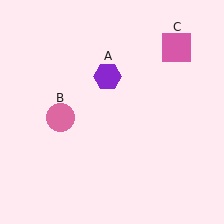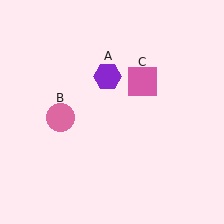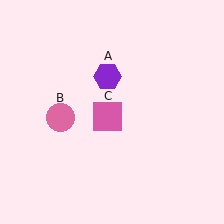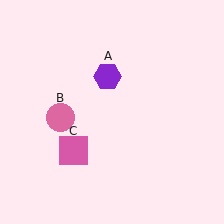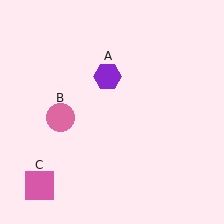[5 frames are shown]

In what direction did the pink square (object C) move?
The pink square (object C) moved down and to the left.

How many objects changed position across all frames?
1 object changed position: pink square (object C).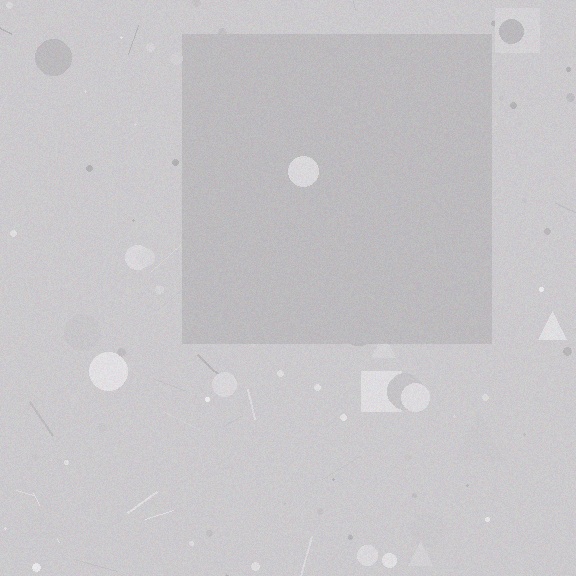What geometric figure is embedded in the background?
A square is embedded in the background.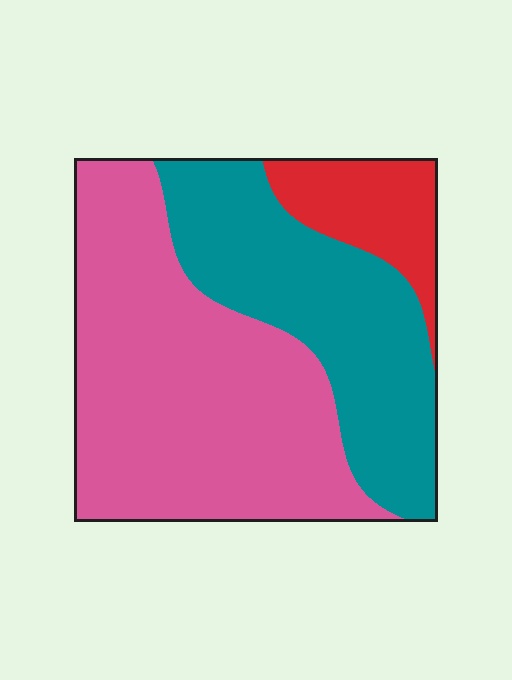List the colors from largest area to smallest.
From largest to smallest: pink, teal, red.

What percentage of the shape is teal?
Teal covers roughly 35% of the shape.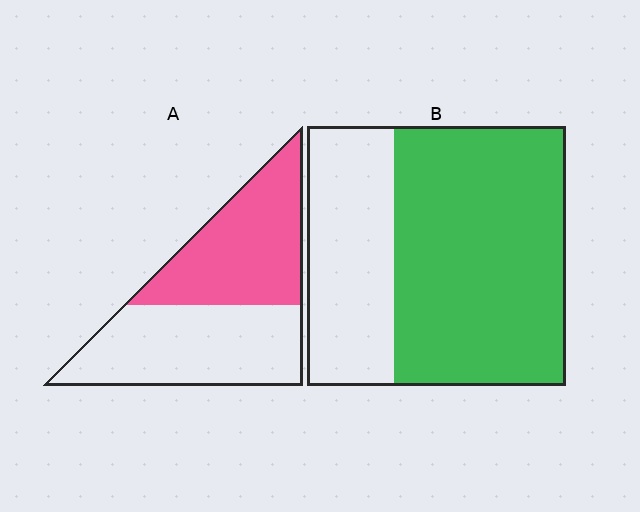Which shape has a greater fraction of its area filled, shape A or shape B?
Shape B.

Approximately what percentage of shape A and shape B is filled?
A is approximately 45% and B is approximately 65%.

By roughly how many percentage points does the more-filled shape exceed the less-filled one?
By roughly 20 percentage points (B over A).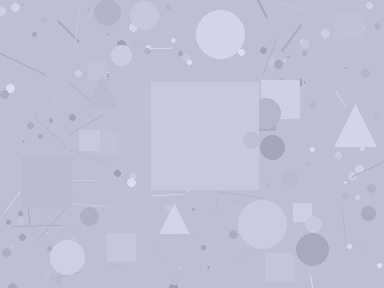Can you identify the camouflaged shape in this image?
The camouflaged shape is a square.